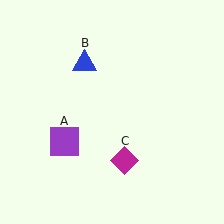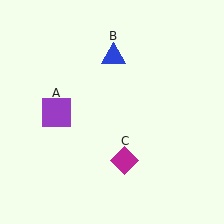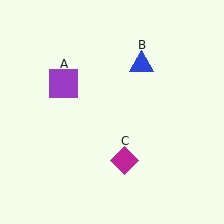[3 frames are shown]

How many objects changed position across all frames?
2 objects changed position: purple square (object A), blue triangle (object B).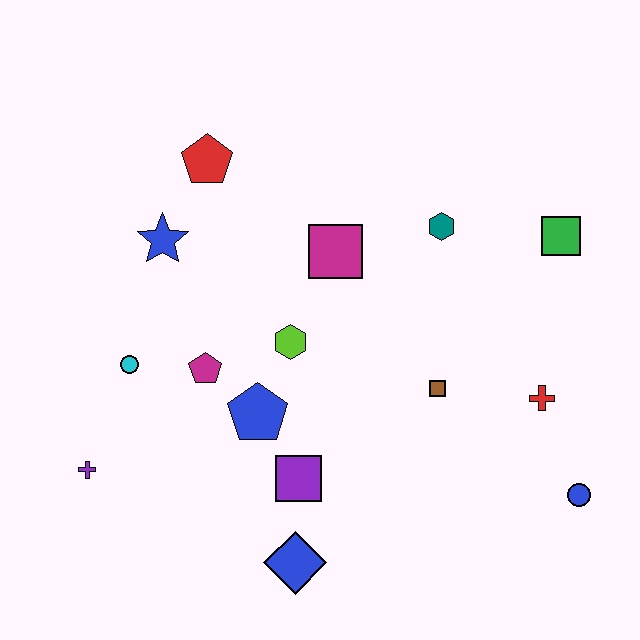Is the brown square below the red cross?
No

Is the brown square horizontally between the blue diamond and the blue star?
No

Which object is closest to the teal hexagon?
The magenta square is closest to the teal hexagon.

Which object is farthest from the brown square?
The purple cross is farthest from the brown square.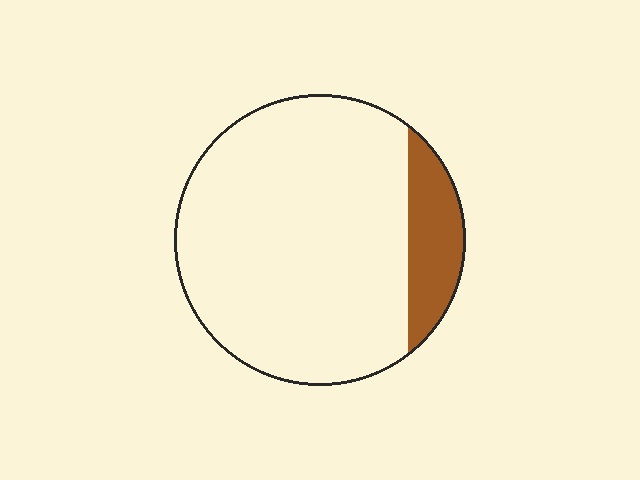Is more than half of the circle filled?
No.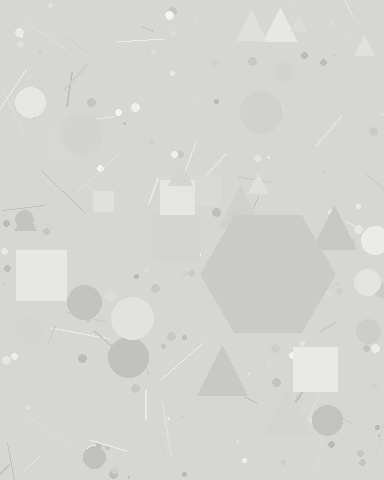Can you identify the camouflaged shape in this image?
The camouflaged shape is a hexagon.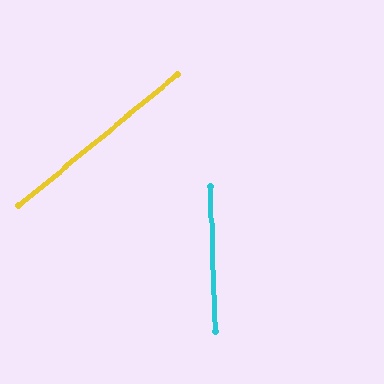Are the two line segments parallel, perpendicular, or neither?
Neither parallel nor perpendicular — they differ by about 52°.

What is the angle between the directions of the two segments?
Approximately 52 degrees.